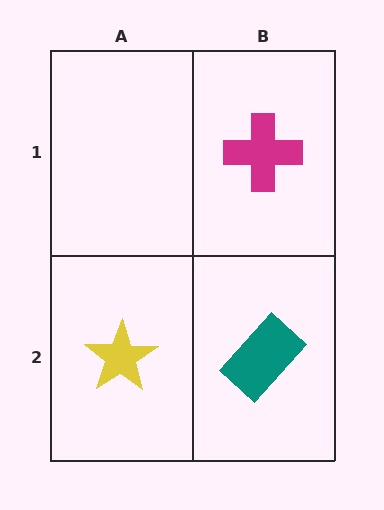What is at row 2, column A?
A yellow star.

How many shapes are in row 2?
2 shapes.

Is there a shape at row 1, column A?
No, that cell is empty.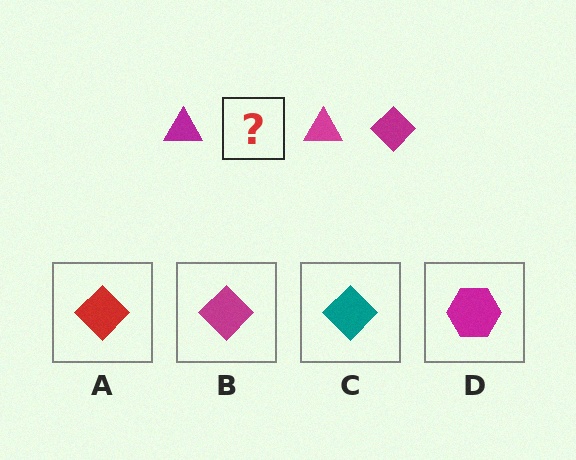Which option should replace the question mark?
Option B.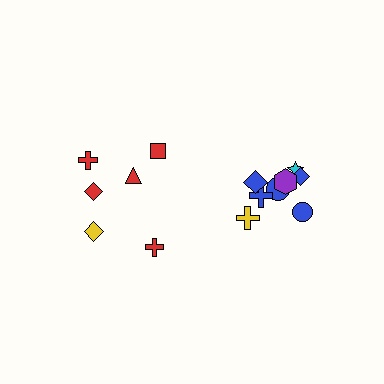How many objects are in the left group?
There are 6 objects.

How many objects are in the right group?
There are 8 objects.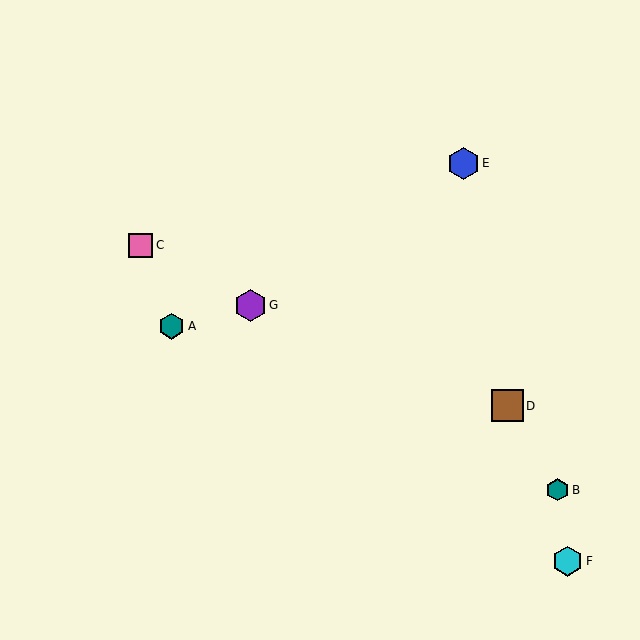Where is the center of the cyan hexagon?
The center of the cyan hexagon is at (568, 561).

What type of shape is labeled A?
Shape A is a teal hexagon.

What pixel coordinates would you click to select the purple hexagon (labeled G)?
Click at (250, 305) to select the purple hexagon G.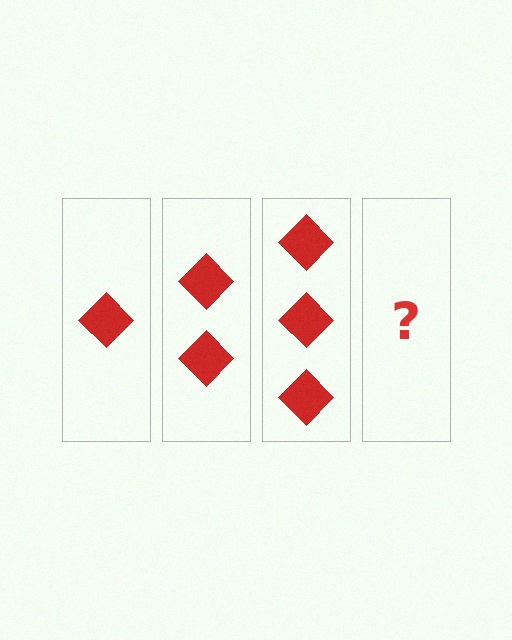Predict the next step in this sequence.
The next step is 4 diamonds.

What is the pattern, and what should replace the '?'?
The pattern is that each step adds one more diamond. The '?' should be 4 diamonds.